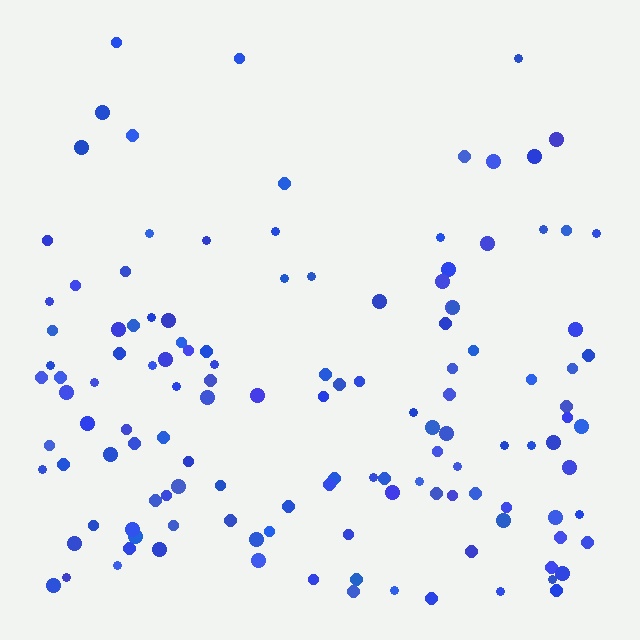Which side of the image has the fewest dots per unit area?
The top.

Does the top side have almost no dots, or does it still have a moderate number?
Still a moderate number, just noticeably fewer than the bottom.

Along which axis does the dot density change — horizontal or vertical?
Vertical.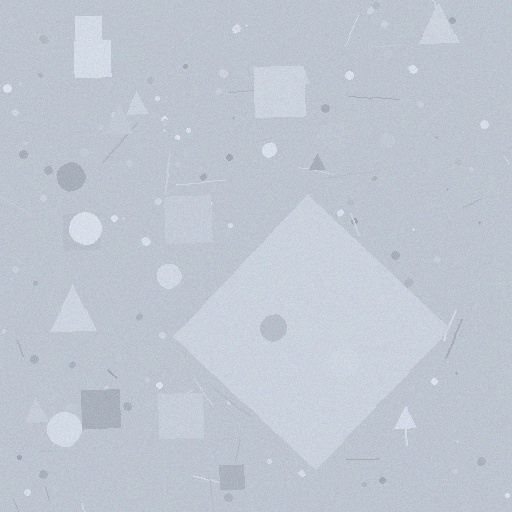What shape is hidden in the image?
A diamond is hidden in the image.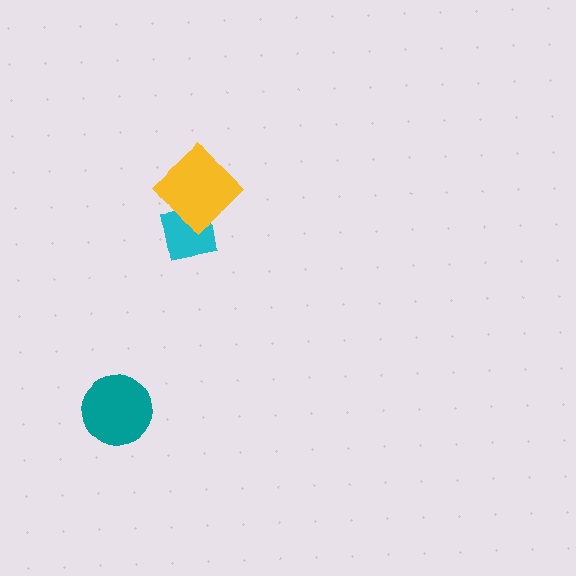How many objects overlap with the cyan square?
1 object overlaps with the cyan square.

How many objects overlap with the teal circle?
0 objects overlap with the teal circle.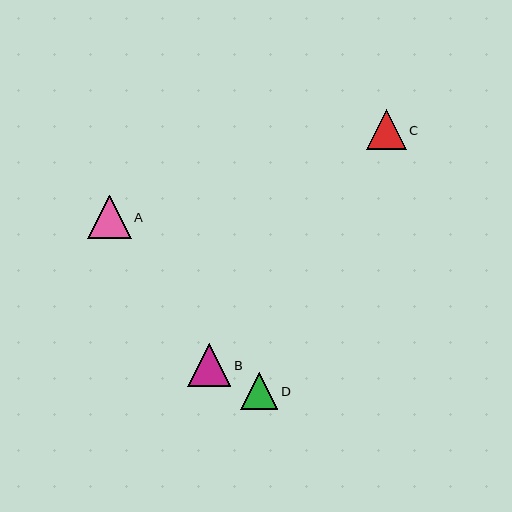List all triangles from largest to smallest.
From largest to smallest: A, B, C, D.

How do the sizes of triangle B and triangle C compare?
Triangle B and triangle C are approximately the same size.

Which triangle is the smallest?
Triangle D is the smallest with a size of approximately 38 pixels.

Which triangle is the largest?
Triangle A is the largest with a size of approximately 43 pixels.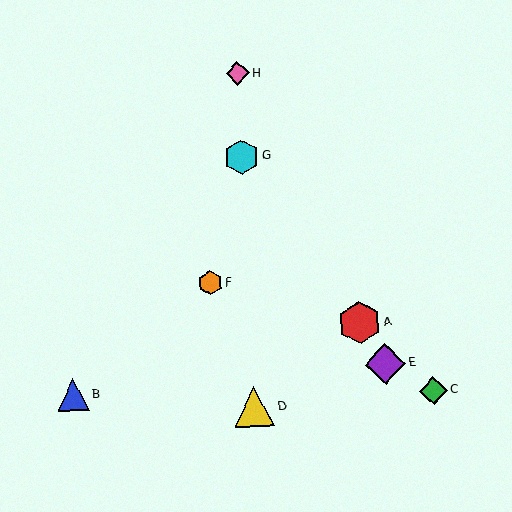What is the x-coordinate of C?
Object C is at x≈433.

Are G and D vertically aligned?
Yes, both are at x≈242.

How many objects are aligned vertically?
3 objects (D, G, H) are aligned vertically.